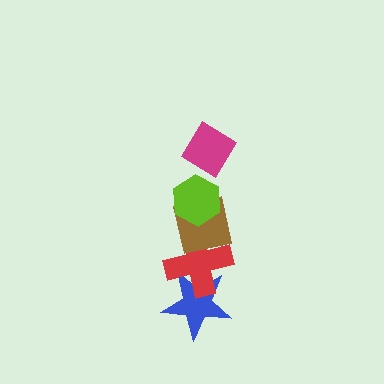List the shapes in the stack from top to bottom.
From top to bottom: the magenta diamond, the lime hexagon, the brown square, the red cross, the blue star.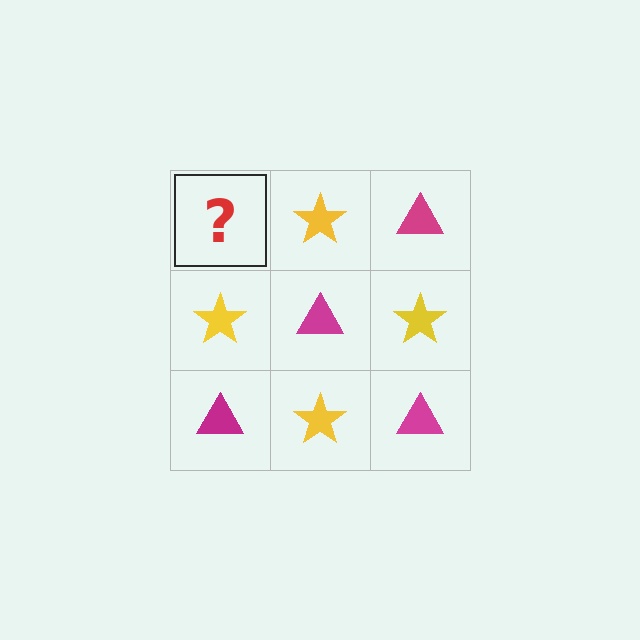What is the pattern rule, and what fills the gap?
The rule is that it alternates magenta triangle and yellow star in a checkerboard pattern. The gap should be filled with a magenta triangle.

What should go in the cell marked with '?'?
The missing cell should contain a magenta triangle.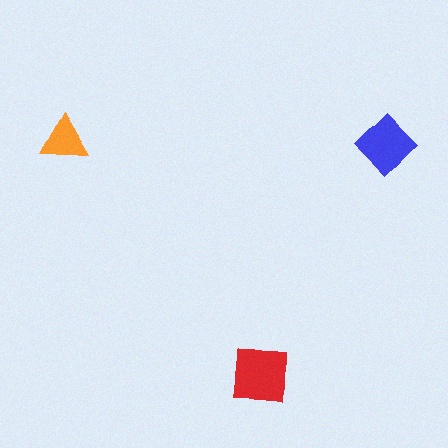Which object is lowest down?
The red square is bottommost.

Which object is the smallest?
The orange triangle.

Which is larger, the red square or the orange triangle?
The red square.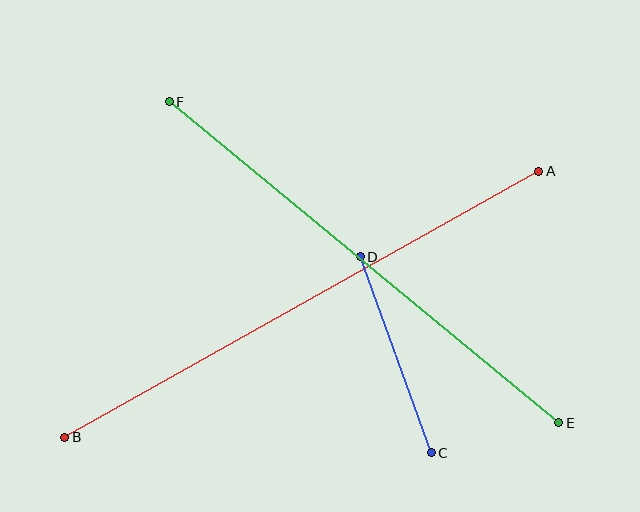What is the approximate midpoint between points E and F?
The midpoint is at approximately (364, 262) pixels.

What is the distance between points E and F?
The distance is approximately 505 pixels.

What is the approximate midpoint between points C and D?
The midpoint is at approximately (396, 355) pixels.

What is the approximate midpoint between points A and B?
The midpoint is at approximately (302, 304) pixels.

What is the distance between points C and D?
The distance is approximately 209 pixels.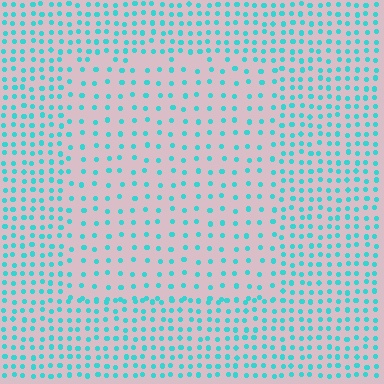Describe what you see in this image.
The image contains small cyan elements arranged at two different densities. A rectangle-shaped region is visible where the elements are less densely packed than the surrounding area.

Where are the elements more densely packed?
The elements are more densely packed outside the rectangle boundary.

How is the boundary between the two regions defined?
The boundary is defined by a change in element density (approximately 1.9x ratio). All elements are the same color, size, and shape.